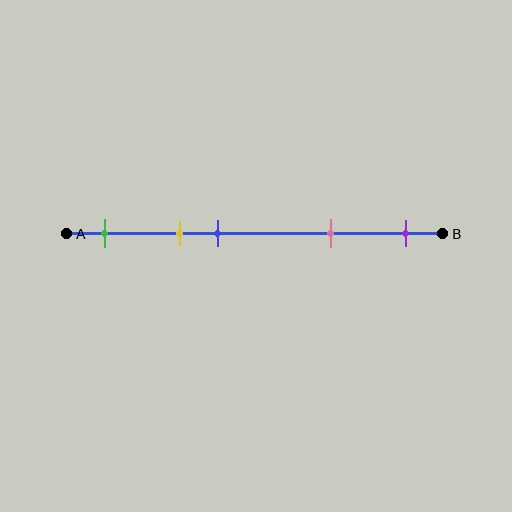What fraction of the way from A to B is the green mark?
The green mark is approximately 10% (0.1) of the way from A to B.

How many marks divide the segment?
There are 5 marks dividing the segment.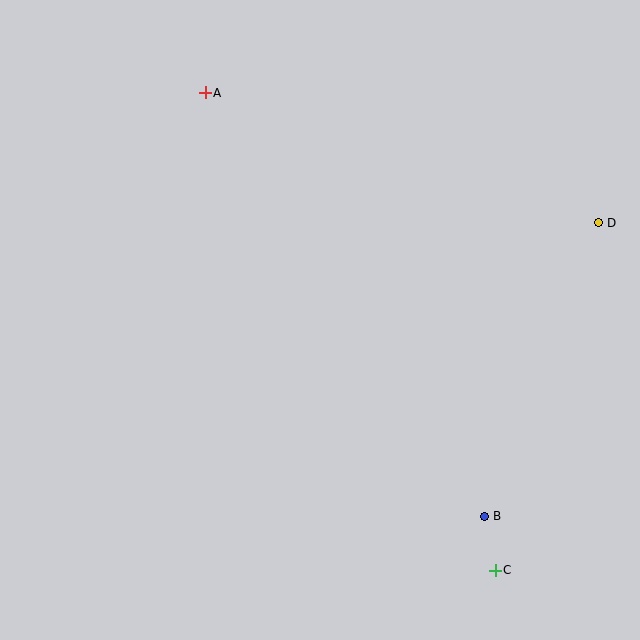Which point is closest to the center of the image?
Point A at (205, 93) is closest to the center.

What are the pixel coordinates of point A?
Point A is at (205, 93).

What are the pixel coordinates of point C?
Point C is at (495, 570).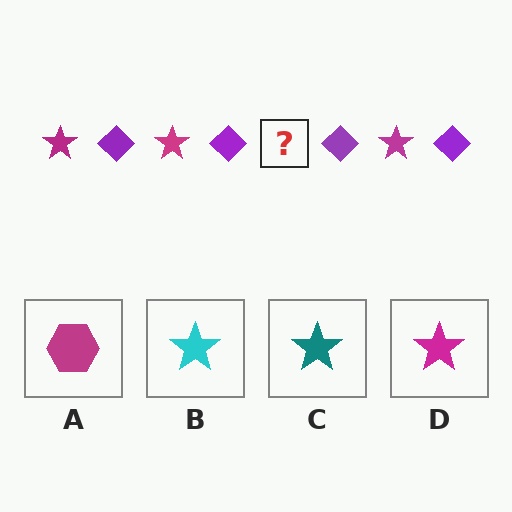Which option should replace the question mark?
Option D.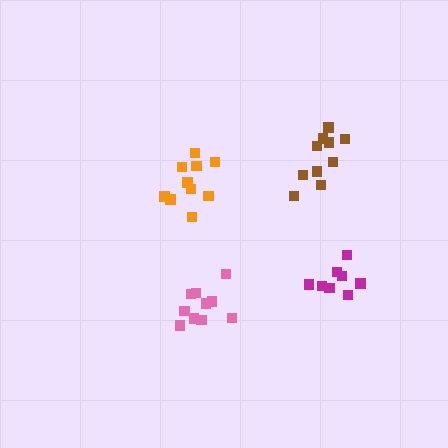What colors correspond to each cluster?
The clusters are colored: pink, magenta, brown, orange.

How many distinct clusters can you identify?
There are 4 distinct clusters.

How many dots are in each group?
Group 1: 10 dots, Group 2: 8 dots, Group 3: 10 dots, Group 4: 10 dots (38 total).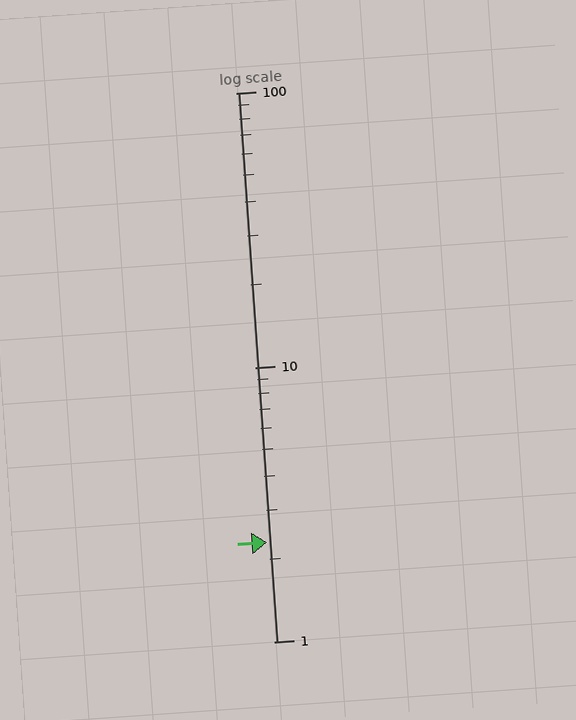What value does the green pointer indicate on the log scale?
The pointer indicates approximately 2.3.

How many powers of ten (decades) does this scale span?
The scale spans 2 decades, from 1 to 100.